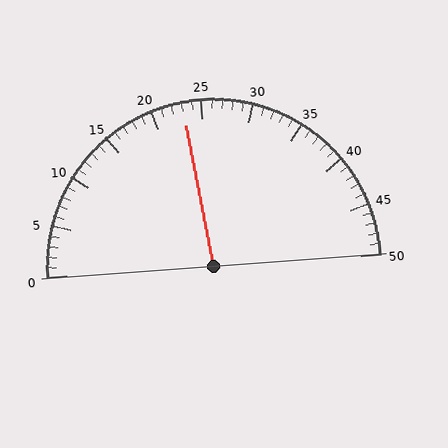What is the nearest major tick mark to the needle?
The nearest major tick mark is 25.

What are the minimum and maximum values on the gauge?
The gauge ranges from 0 to 50.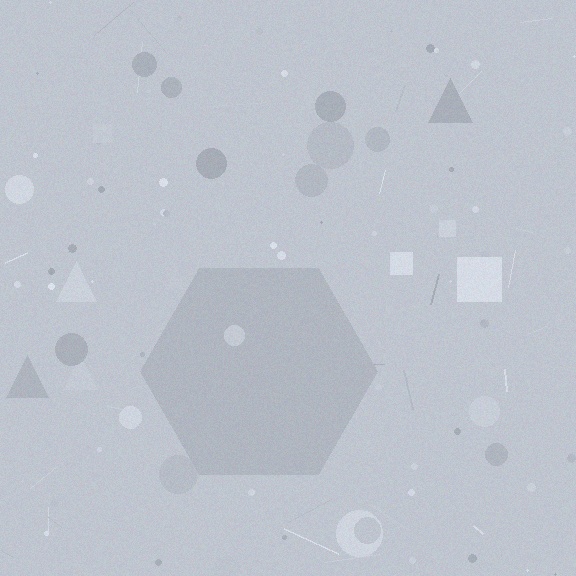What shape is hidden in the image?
A hexagon is hidden in the image.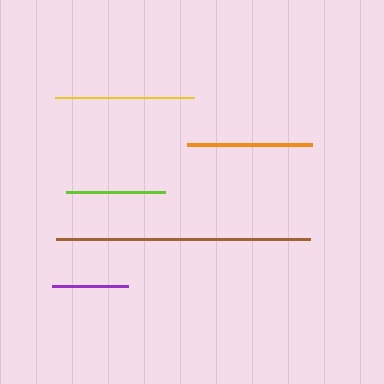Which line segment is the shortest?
The purple line is the shortest at approximately 76 pixels.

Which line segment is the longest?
The brown line is the longest at approximately 254 pixels.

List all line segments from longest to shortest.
From longest to shortest: brown, yellow, orange, lime, purple.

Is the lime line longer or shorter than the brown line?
The brown line is longer than the lime line.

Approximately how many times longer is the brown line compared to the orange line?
The brown line is approximately 2.0 times the length of the orange line.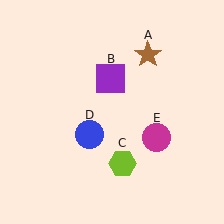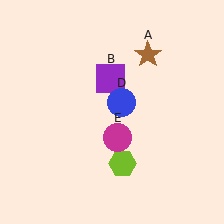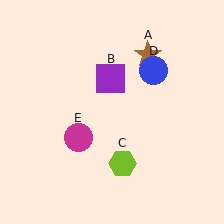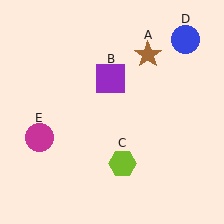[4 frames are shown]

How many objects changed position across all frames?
2 objects changed position: blue circle (object D), magenta circle (object E).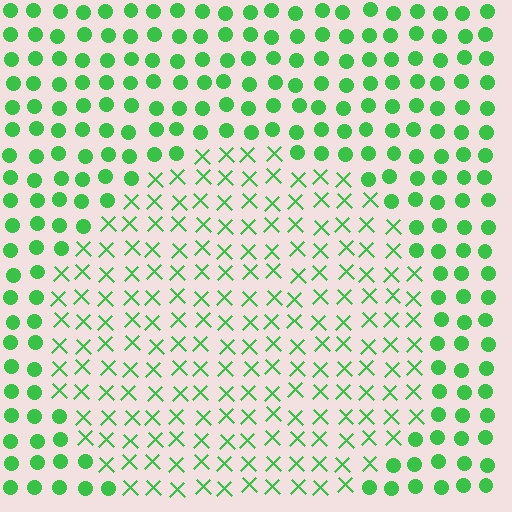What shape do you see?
I see a circle.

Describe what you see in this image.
The image is filled with small green elements arranged in a uniform grid. A circle-shaped region contains X marks, while the surrounding area contains circles. The boundary is defined purely by the change in element shape.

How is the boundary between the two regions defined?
The boundary is defined by a change in element shape: X marks inside vs. circles outside. All elements share the same color and spacing.